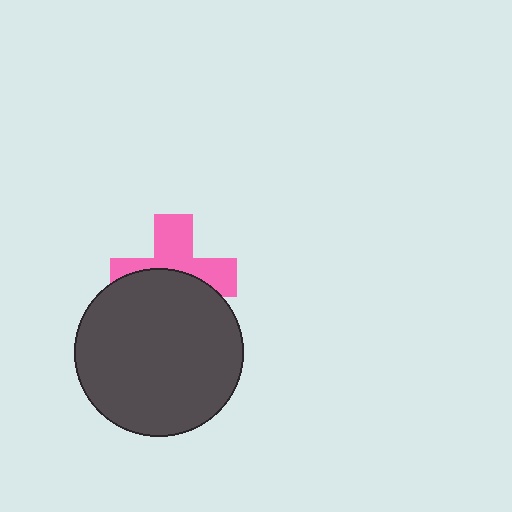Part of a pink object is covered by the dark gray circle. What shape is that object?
It is a cross.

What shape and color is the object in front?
The object in front is a dark gray circle.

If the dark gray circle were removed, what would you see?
You would see the complete pink cross.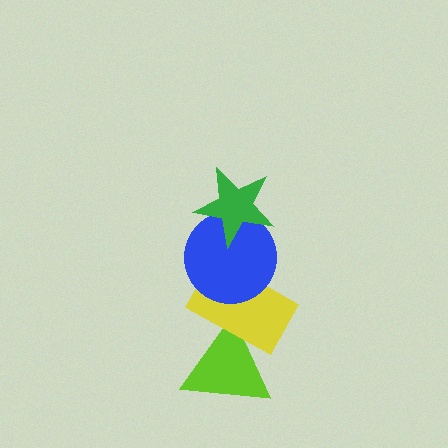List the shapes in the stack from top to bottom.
From top to bottom: the green star, the blue circle, the yellow rectangle, the lime triangle.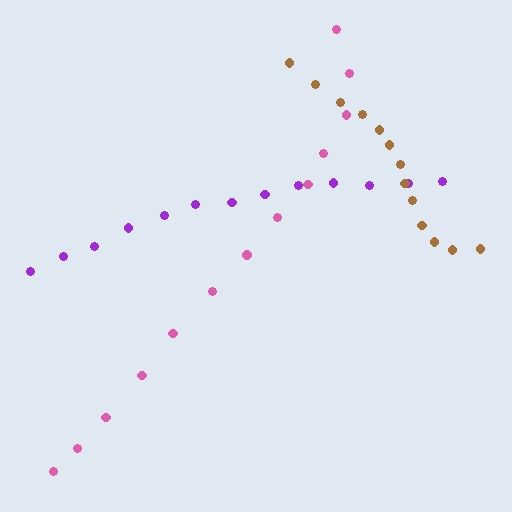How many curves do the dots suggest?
There are 3 distinct paths.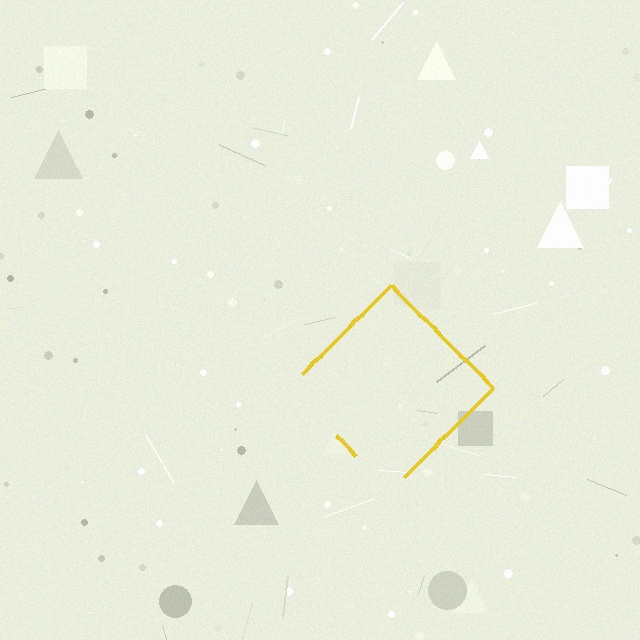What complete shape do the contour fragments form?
The contour fragments form a diamond.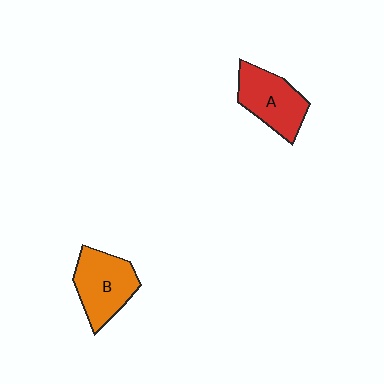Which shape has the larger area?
Shape B (orange).